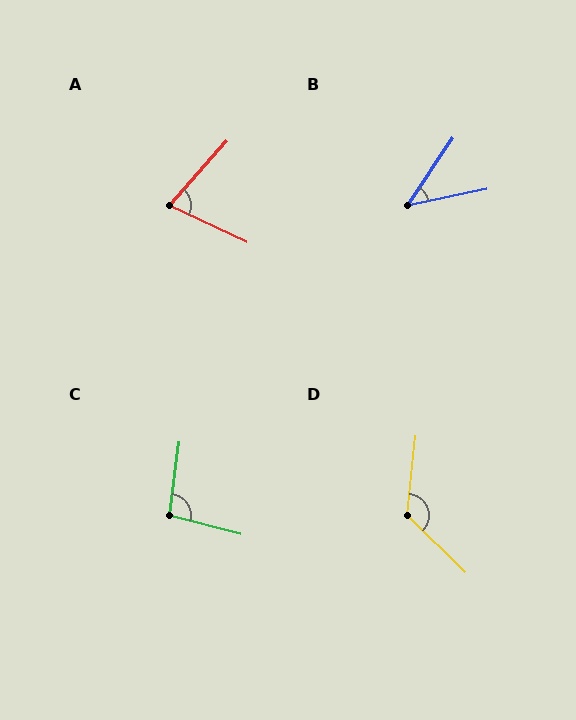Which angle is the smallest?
B, at approximately 44 degrees.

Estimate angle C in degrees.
Approximately 97 degrees.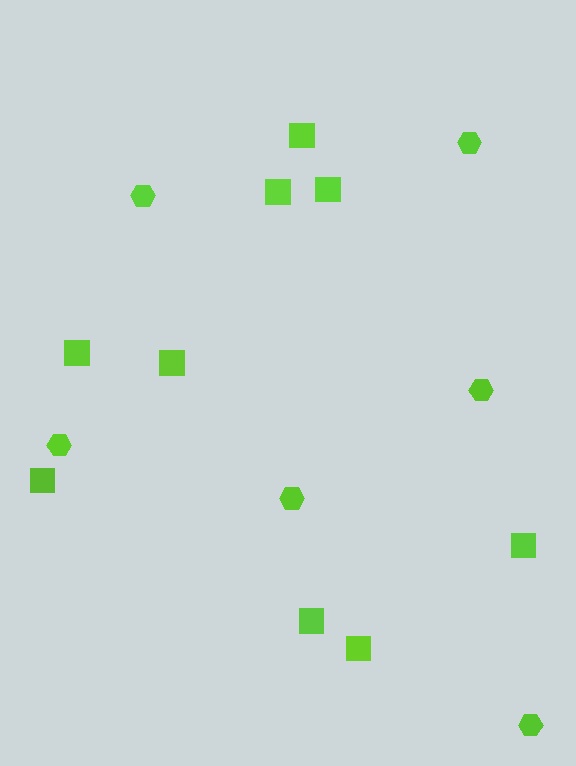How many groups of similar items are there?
There are 2 groups: one group of squares (9) and one group of hexagons (6).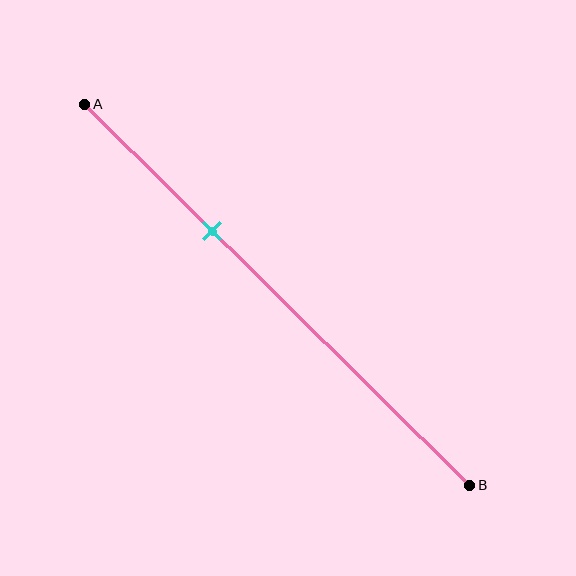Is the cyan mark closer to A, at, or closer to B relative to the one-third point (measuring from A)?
The cyan mark is approximately at the one-third point of segment AB.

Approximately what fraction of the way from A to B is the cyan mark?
The cyan mark is approximately 35% of the way from A to B.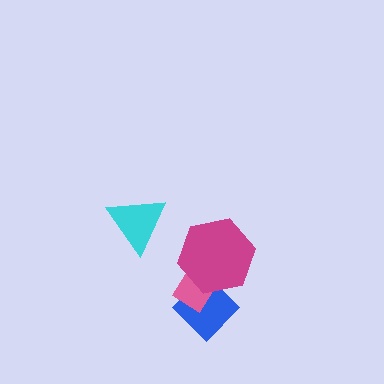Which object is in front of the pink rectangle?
The magenta hexagon is in front of the pink rectangle.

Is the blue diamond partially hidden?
Yes, it is partially covered by another shape.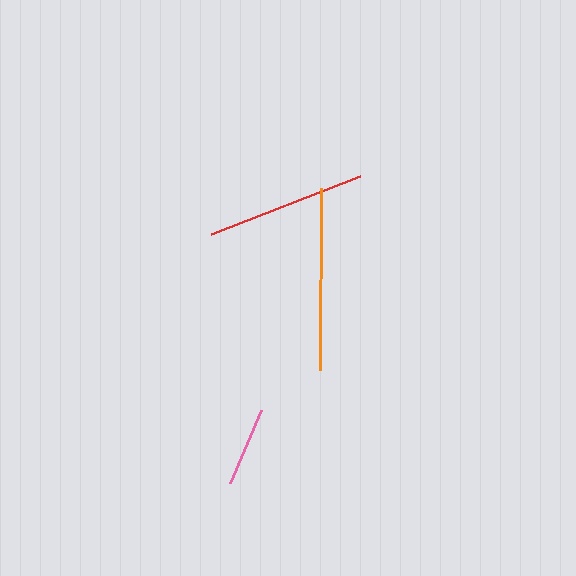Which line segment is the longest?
The orange line is the longest at approximately 182 pixels.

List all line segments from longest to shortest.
From longest to shortest: orange, red, pink.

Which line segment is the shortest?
The pink line is the shortest at approximately 79 pixels.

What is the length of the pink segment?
The pink segment is approximately 79 pixels long.